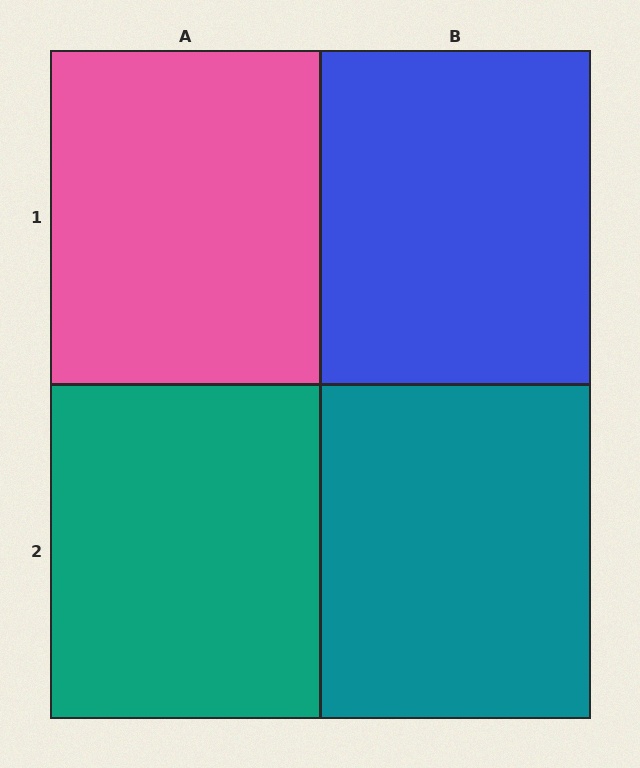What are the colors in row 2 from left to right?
Teal, teal.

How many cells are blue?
1 cell is blue.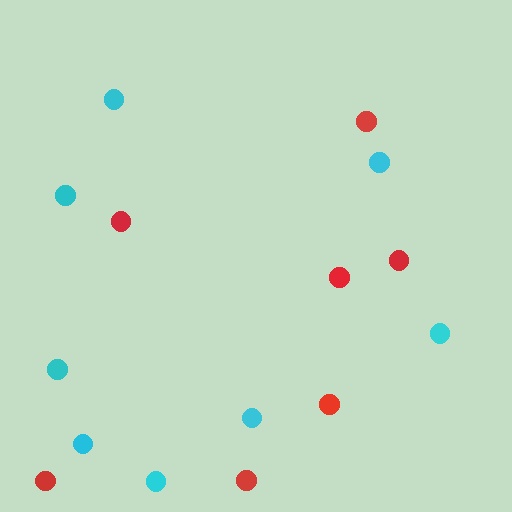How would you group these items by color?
There are 2 groups: one group of red circles (7) and one group of cyan circles (8).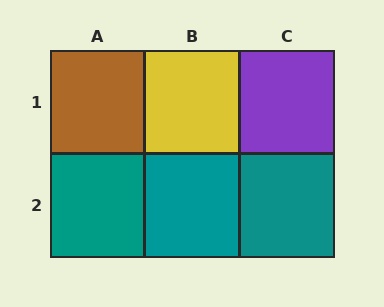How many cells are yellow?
1 cell is yellow.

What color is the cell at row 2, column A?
Teal.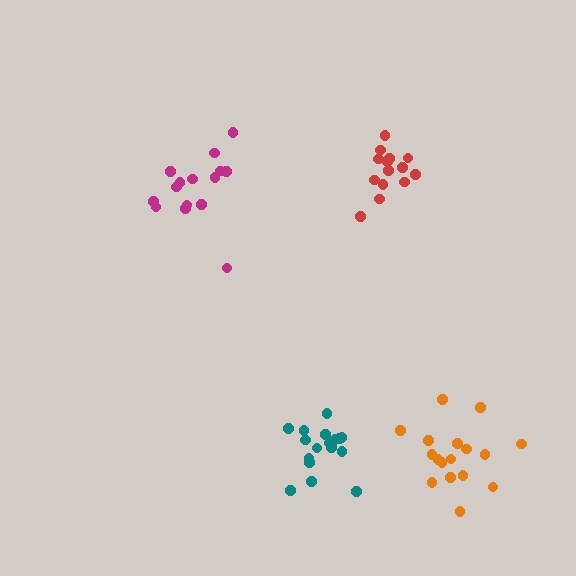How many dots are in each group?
Group 1: 15 dots, Group 2: 15 dots, Group 3: 17 dots, Group 4: 17 dots (64 total).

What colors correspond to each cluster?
The clusters are colored: magenta, red, orange, teal.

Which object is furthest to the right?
The orange cluster is rightmost.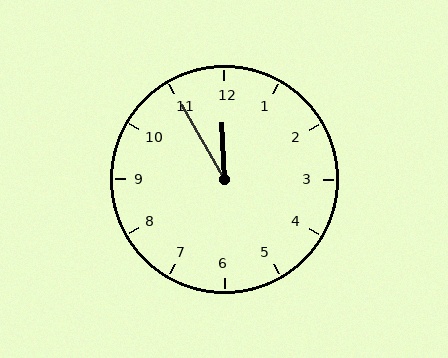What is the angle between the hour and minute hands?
Approximately 28 degrees.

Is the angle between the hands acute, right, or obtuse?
It is acute.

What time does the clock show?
11:55.